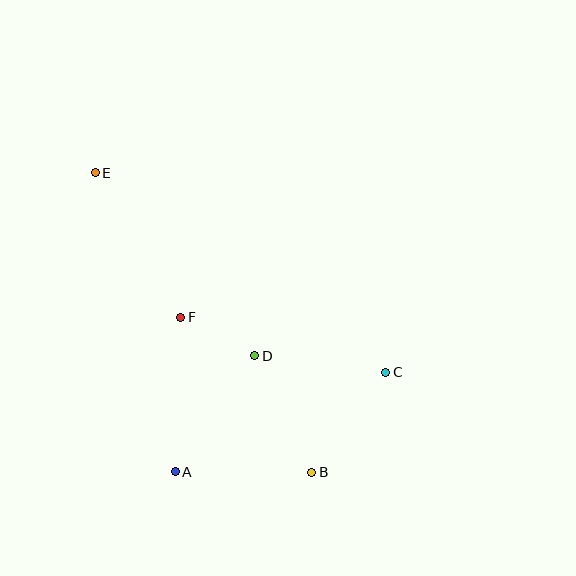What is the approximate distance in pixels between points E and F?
The distance between E and F is approximately 168 pixels.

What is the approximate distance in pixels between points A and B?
The distance between A and B is approximately 137 pixels.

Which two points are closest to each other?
Points D and F are closest to each other.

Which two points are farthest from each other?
Points B and E are farthest from each other.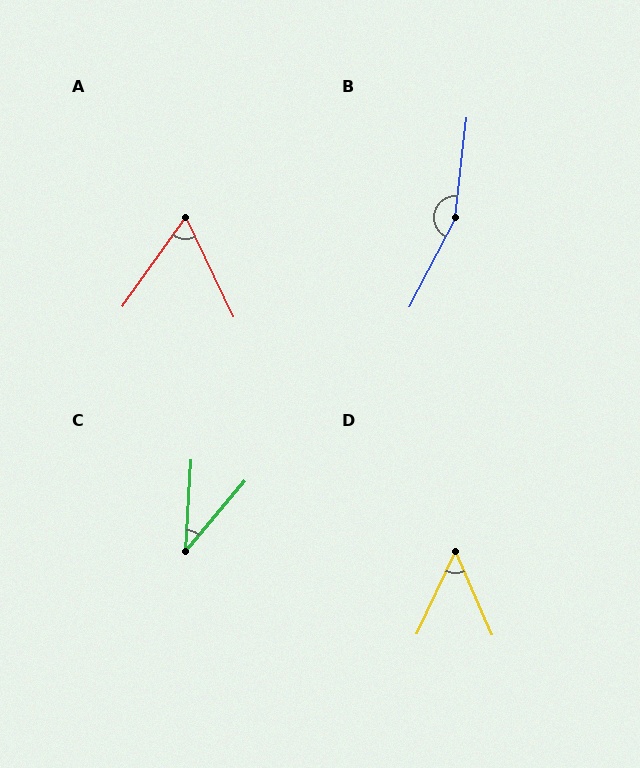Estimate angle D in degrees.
Approximately 49 degrees.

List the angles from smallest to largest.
C (37°), D (49°), A (61°), B (159°).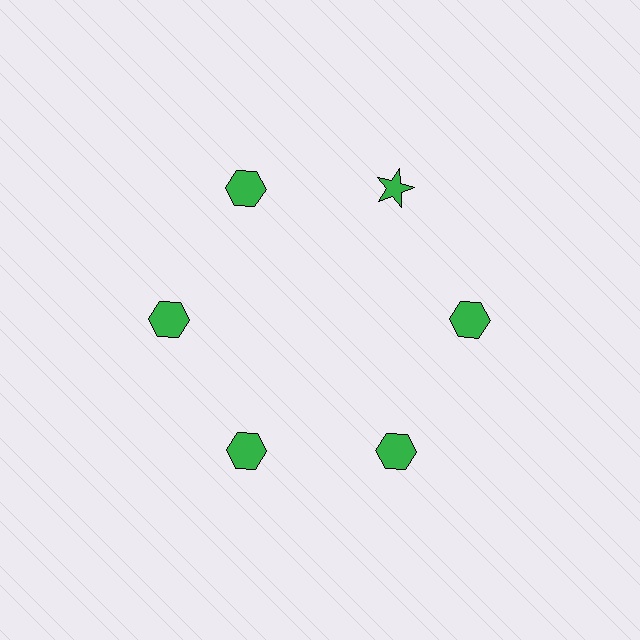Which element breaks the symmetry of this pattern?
The green star at roughly the 1 o'clock position breaks the symmetry. All other shapes are green hexagons.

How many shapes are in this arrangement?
There are 6 shapes arranged in a ring pattern.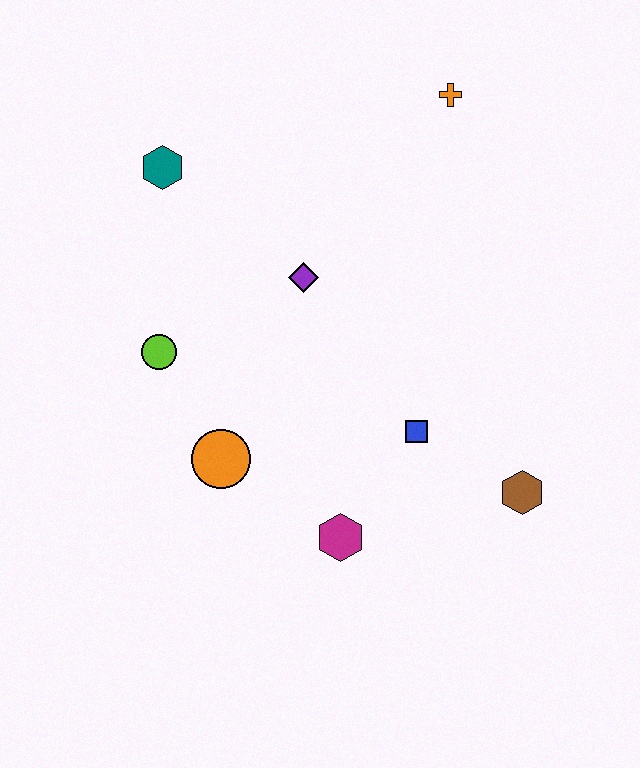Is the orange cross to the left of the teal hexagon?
No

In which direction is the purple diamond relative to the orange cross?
The purple diamond is below the orange cross.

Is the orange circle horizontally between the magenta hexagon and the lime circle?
Yes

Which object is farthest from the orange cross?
The magenta hexagon is farthest from the orange cross.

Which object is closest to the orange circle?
The lime circle is closest to the orange circle.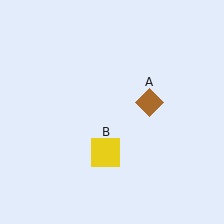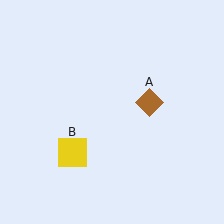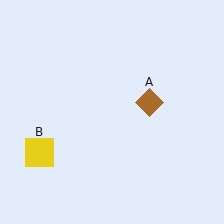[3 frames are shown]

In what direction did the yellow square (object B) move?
The yellow square (object B) moved left.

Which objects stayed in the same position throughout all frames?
Brown diamond (object A) remained stationary.